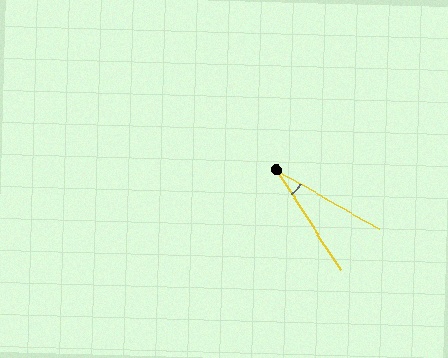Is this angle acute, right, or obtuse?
It is acute.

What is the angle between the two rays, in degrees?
Approximately 28 degrees.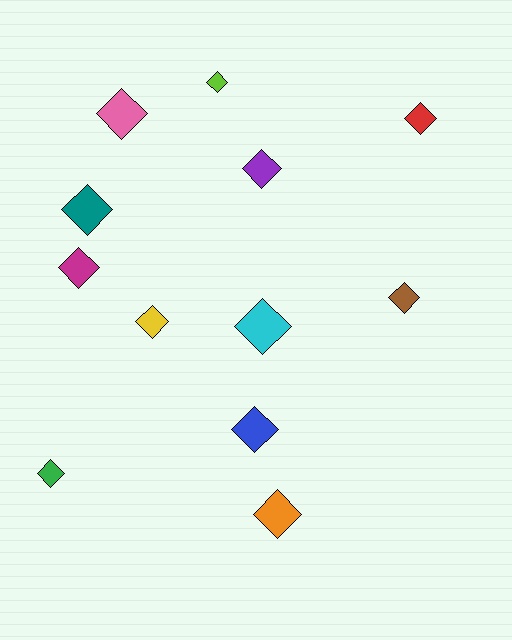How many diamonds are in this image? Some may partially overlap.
There are 12 diamonds.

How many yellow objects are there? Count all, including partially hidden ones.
There is 1 yellow object.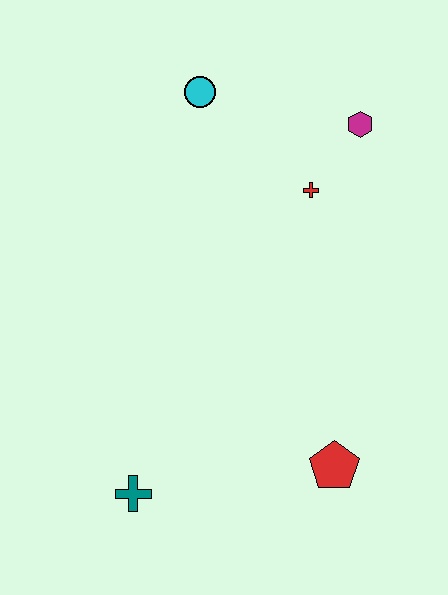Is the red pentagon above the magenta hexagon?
No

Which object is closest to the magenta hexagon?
The red cross is closest to the magenta hexagon.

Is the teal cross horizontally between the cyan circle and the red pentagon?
No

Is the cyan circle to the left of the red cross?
Yes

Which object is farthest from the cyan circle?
The teal cross is farthest from the cyan circle.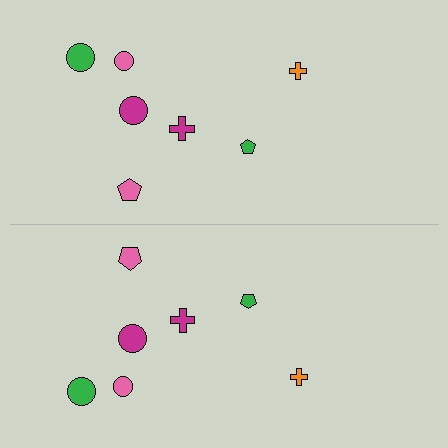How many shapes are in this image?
There are 14 shapes in this image.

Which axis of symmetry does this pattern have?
The pattern has a horizontal axis of symmetry running through the center of the image.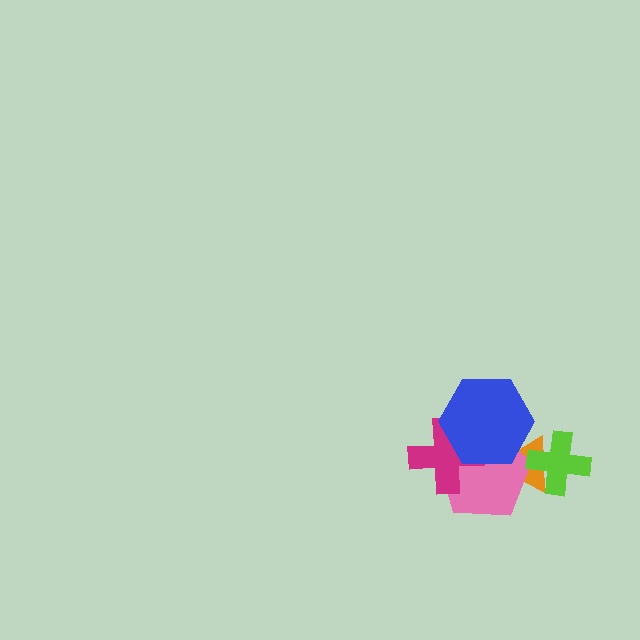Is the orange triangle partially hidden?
Yes, it is partially covered by another shape.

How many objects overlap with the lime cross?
1 object overlaps with the lime cross.